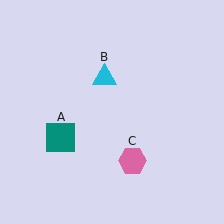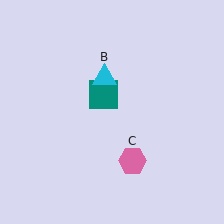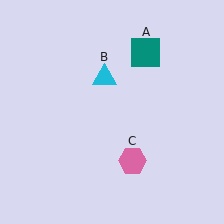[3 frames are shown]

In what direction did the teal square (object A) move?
The teal square (object A) moved up and to the right.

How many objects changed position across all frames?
1 object changed position: teal square (object A).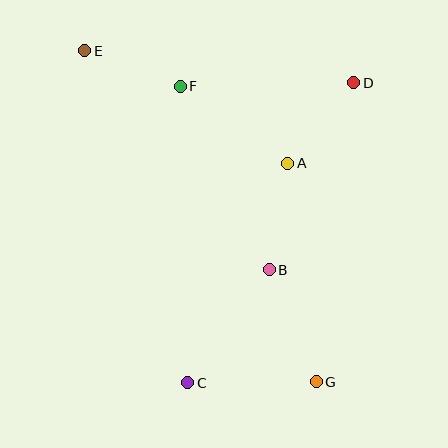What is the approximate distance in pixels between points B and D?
The distance between B and D is approximately 205 pixels.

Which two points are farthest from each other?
Points E and G are farthest from each other.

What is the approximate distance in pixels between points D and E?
The distance between D and E is approximately 271 pixels.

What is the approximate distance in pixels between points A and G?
The distance between A and G is approximately 220 pixels.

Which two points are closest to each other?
Points E and F are closest to each other.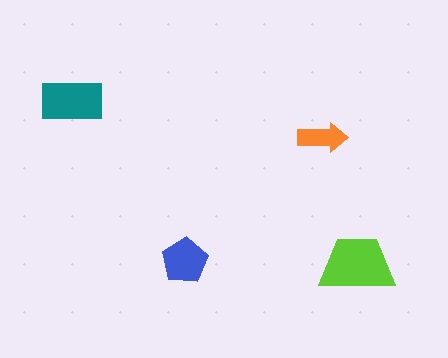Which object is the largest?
The lime trapezoid.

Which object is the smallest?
The orange arrow.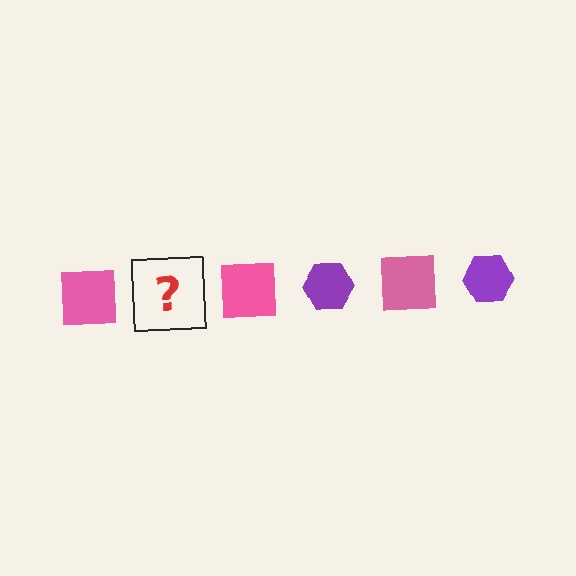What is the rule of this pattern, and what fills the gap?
The rule is that the pattern alternates between pink square and purple hexagon. The gap should be filled with a purple hexagon.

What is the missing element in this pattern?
The missing element is a purple hexagon.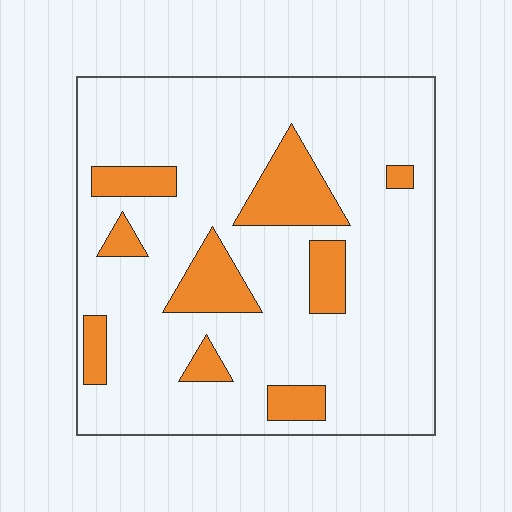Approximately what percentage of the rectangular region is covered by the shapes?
Approximately 20%.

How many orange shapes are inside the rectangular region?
9.